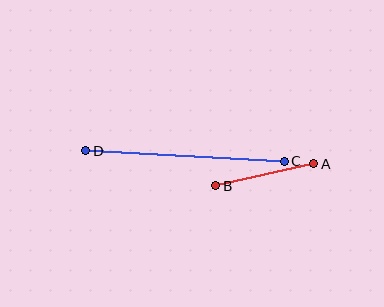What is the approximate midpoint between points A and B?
The midpoint is at approximately (265, 175) pixels.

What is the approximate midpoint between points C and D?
The midpoint is at approximately (185, 156) pixels.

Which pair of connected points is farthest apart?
Points C and D are farthest apart.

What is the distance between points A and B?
The distance is approximately 100 pixels.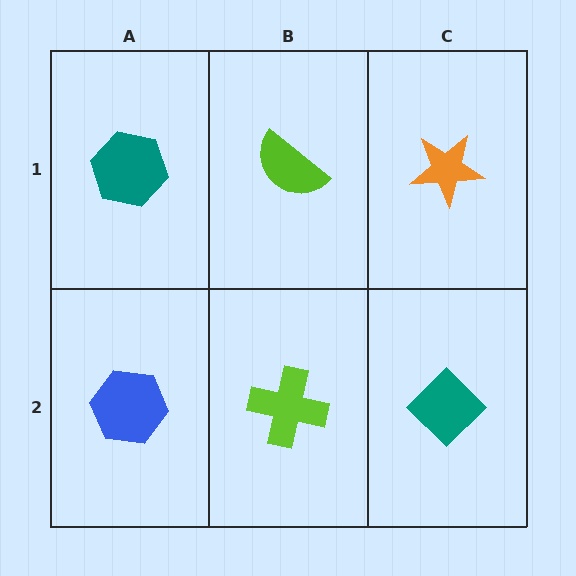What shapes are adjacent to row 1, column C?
A teal diamond (row 2, column C), a lime semicircle (row 1, column B).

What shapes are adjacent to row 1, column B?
A lime cross (row 2, column B), a teal hexagon (row 1, column A), an orange star (row 1, column C).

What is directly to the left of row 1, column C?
A lime semicircle.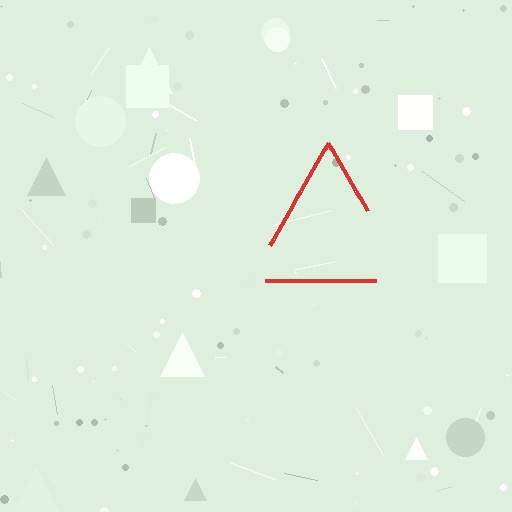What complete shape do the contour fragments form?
The contour fragments form a triangle.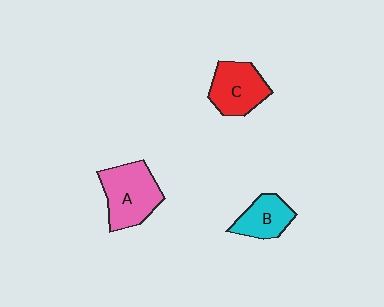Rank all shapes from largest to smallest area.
From largest to smallest: A (pink), C (red), B (cyan).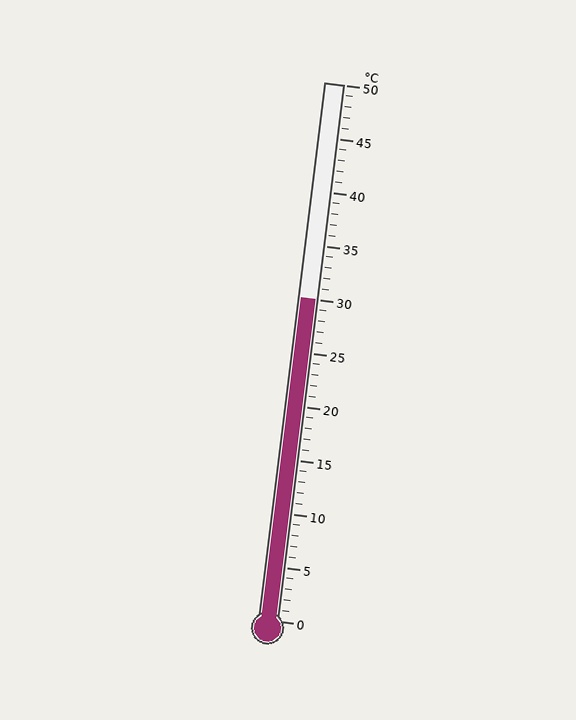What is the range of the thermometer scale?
The thermometer scale ranges from 0°C to 50°C.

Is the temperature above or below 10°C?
The temperature is above 10°C.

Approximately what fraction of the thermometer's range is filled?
The thermometer is filled to approximately 60% of its range.